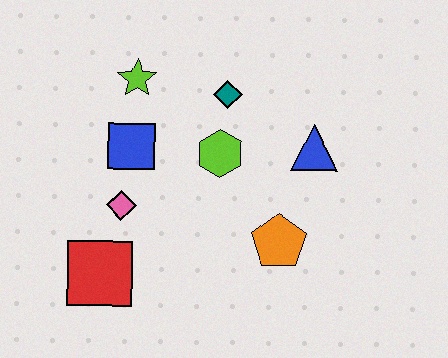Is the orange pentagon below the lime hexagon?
Yes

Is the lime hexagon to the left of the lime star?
No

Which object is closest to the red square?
The pink diamond is closest to the red square.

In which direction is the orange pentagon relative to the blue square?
The orange pentagon is to the right of the blue square.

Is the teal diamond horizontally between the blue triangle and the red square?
Yes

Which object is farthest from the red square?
The blue triangle is farthest from the red square.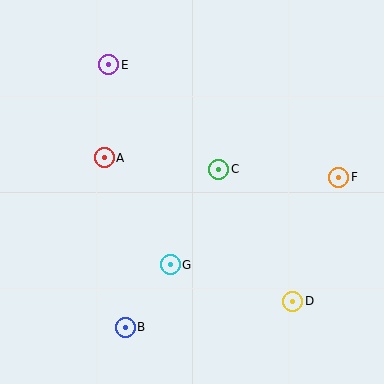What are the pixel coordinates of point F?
Point F is at (339, 177).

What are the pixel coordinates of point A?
Point A is at (104, 158).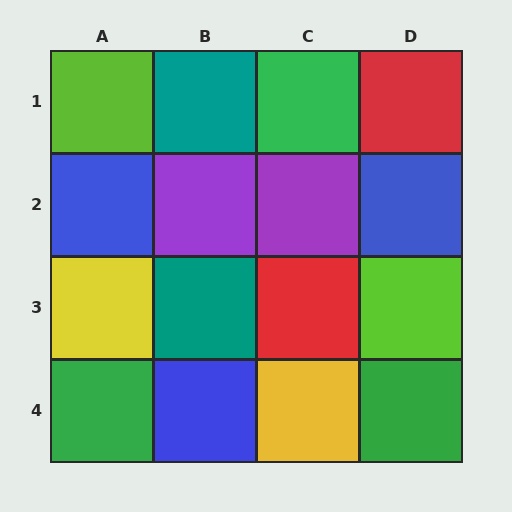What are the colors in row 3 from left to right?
Yellow, teal, red, lime.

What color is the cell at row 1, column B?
Teal.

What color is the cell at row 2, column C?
Purple.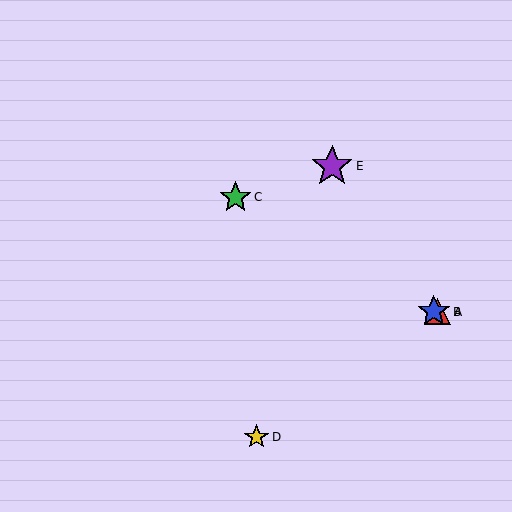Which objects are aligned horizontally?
Objects A, B are aligned horizontally.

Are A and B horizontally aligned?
Yes, both are at y≈312.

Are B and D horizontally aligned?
No, B is at y≈312 and D is at y≈437.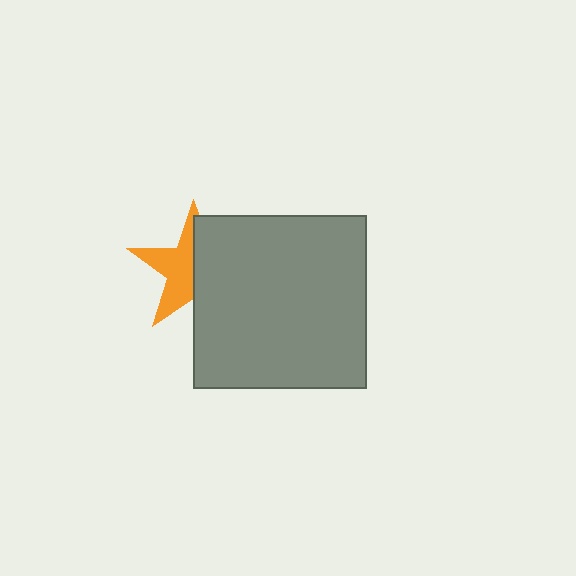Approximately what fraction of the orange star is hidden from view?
Roughly 50% of the orange star is hidden behind the gray square.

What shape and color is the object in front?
The object in front is a gray square.